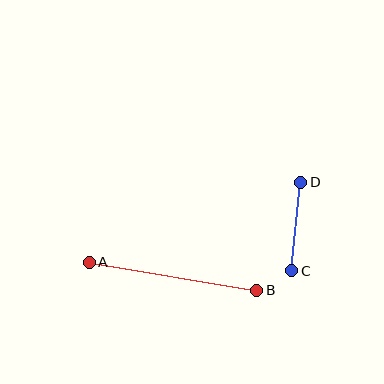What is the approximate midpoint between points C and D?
The midpoint is at approximately (296, 227) pixels.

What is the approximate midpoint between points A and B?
The midpoint is at approximately (173, 276) pixels.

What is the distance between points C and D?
The distance is approximately 89 pixels.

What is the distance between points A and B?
The distance is approximately 170 pixels.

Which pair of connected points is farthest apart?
Points A and B are farthest apart.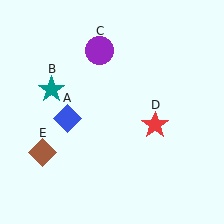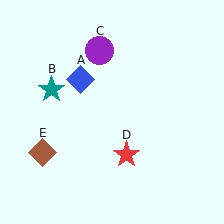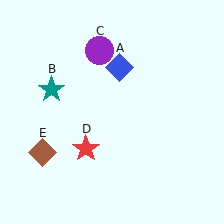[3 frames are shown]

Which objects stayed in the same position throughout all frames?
Teal star (object B) and purple circle (object C) and brown diamond (object E) remained stationary.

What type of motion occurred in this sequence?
The blue diamond (object A), red star (object D) rotated clockwise around the center of the scene.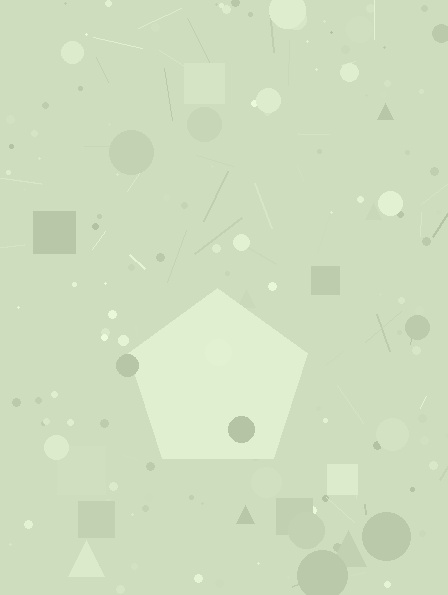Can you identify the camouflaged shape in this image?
The camouflaged shape is a pentagon.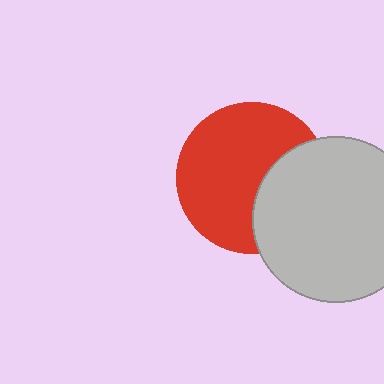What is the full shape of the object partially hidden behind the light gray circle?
The partially hidden object is a red circle.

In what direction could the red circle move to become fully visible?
The red circle could move left. That would shift it out from behind the light gray circle entirely.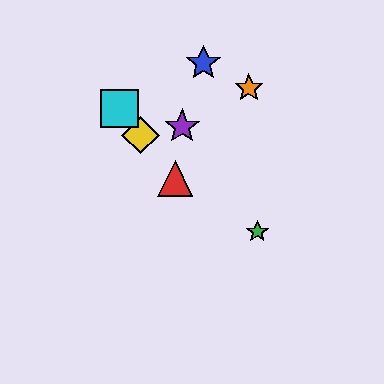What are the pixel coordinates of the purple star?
The purple star is at (182, 127).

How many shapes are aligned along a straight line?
3 shapes (the red triangle, the yellow diamond, the cyan square) are aligned along a straight line.